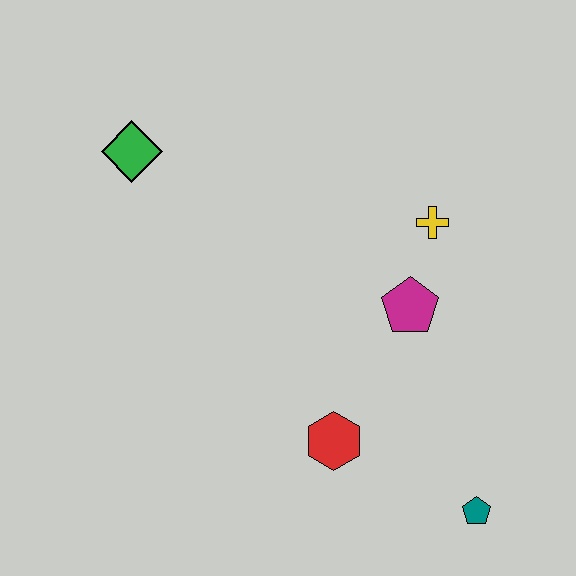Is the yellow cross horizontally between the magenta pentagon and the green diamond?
No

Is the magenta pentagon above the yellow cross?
No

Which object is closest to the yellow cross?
The magenta pentagon is closest to the yellow cross.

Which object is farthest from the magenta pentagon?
The green diamond is farthest from the magenta pentagon.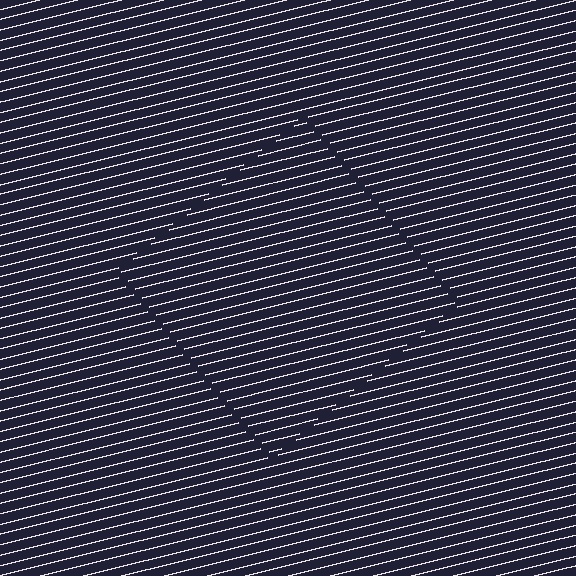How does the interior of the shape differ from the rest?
The interior of the shape contains the same grating, shifted by half a period — the contour is defined by the phase discontinuity where line-ends from the inner and outer gratings abut.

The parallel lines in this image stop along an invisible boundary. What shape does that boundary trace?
An illusory square. The interior of the shape contains the same grating, shifted by half a period — the contour is defined by the phase discontinuity where line-ends from the inner and outer gratings abut.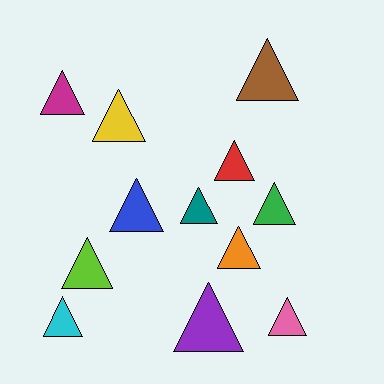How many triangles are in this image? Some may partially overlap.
There are 12 triangles.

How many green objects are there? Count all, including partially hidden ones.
There is 1 green object.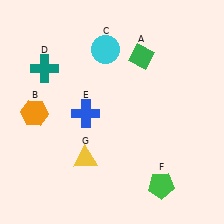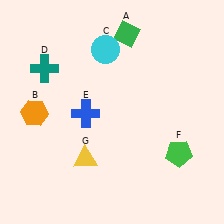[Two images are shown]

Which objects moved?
The objects that moved are: the green diamond (A), the green pentagon (F).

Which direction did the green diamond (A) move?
The green diamond (A) moved up.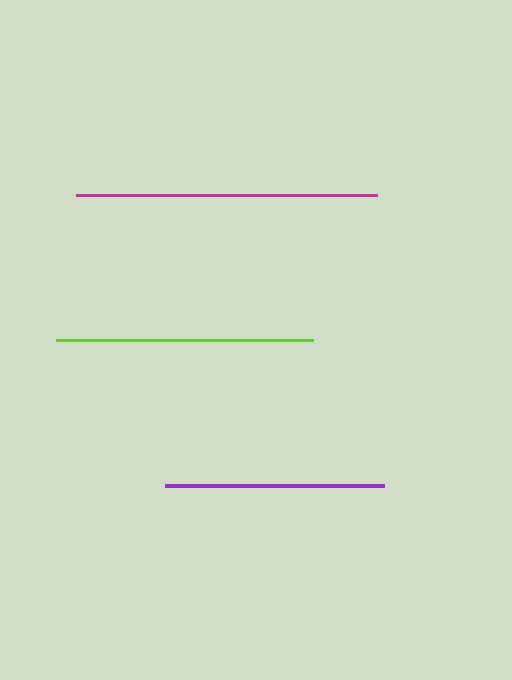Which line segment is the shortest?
The purple line is the shortest at approximately 219 pixels.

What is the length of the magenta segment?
The magenta segment is approximately 301 pixels long.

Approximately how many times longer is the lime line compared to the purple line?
The lime line is approximately 1.2 times the length of the purple line.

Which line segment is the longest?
The magenta line is the longest at approximately 301 pixels.